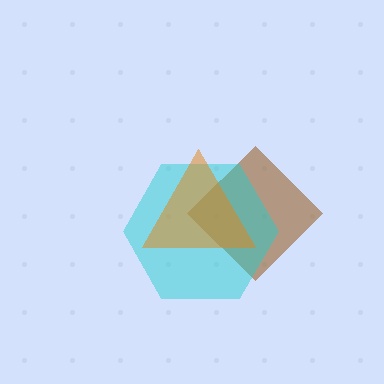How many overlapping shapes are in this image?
There are 3 overlapping shapes in the image.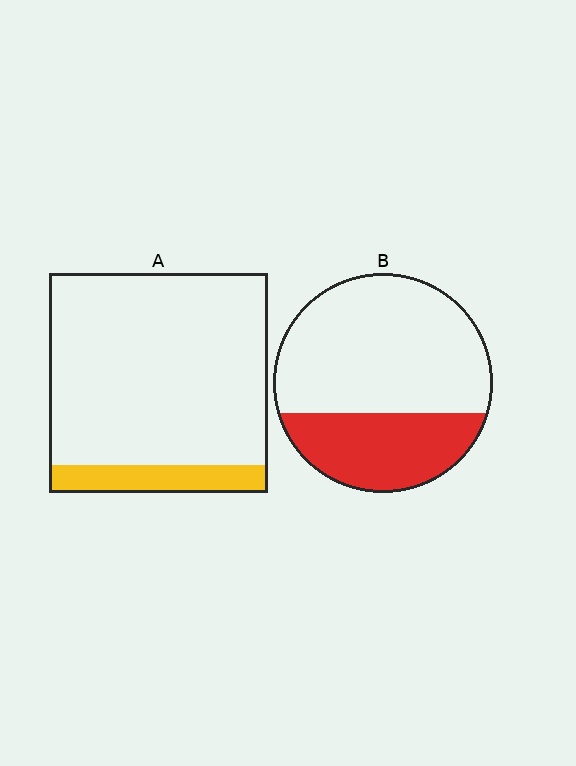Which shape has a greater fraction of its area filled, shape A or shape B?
Shape B.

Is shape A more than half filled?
No.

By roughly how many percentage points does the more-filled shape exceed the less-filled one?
By roughly 20 percentage points (B over A).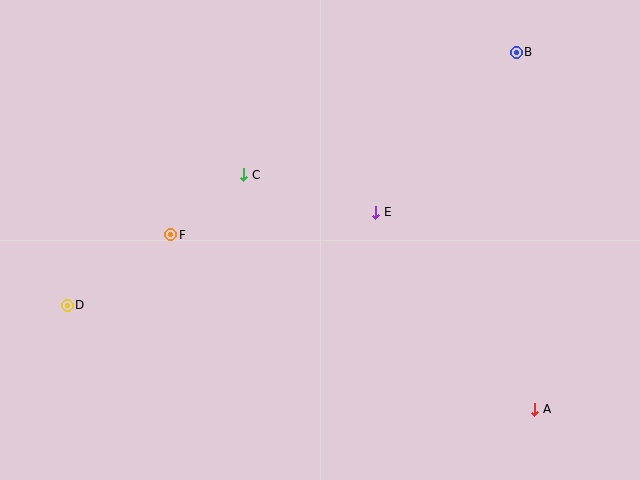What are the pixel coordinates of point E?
Point E is at (376, 212).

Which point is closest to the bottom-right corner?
Point A is closest to the bottom-right corner.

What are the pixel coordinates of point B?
Point B is at (516, 52).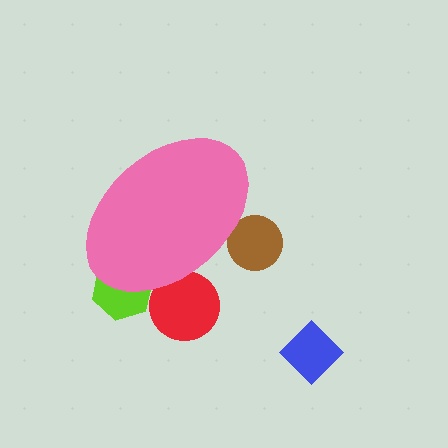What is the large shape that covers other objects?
A pink ellipse.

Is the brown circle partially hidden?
Yes, the brown circle is partially hidden behind the pink ellipse.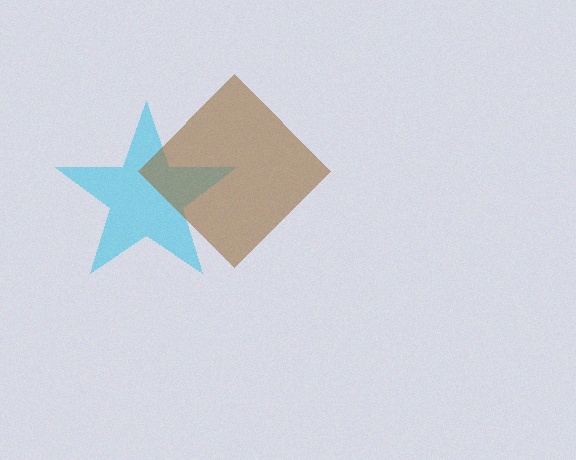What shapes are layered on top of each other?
The layered shapes are: a cyan star, a brown diamond.